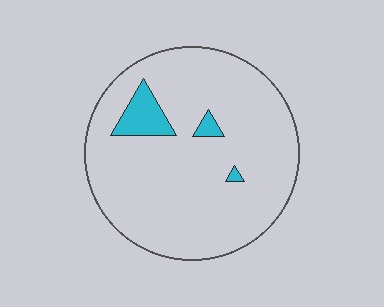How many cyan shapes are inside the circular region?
3.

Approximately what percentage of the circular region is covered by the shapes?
Approximately 5%.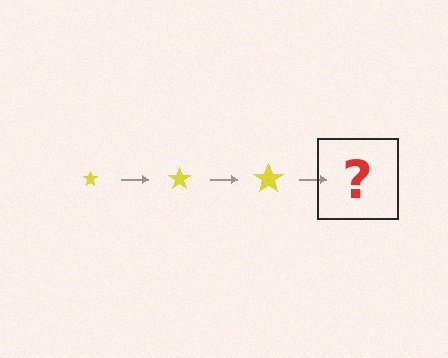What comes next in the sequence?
The next element should be a yellow star, larger than the previous one.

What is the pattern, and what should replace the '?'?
The pattern is that the star gets progressively larger each step. The '?' should be a yellow star, larger than the previous one.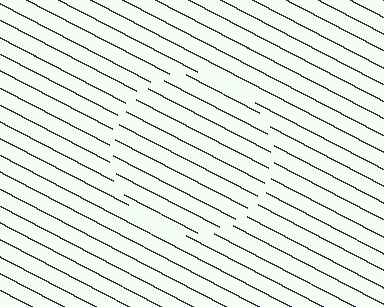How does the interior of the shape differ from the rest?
The interior of the shape contains the same grating, shifted by half a period — the contour is defined by the phase discontinuity where line-ends from the inner and outer gratings abut.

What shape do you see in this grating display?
An illusory circle. The interior of the shape contains the same grating, shifted by half a period — the contour is defined by the phase discontinuity where line-ends from the inner and outer gratings abut.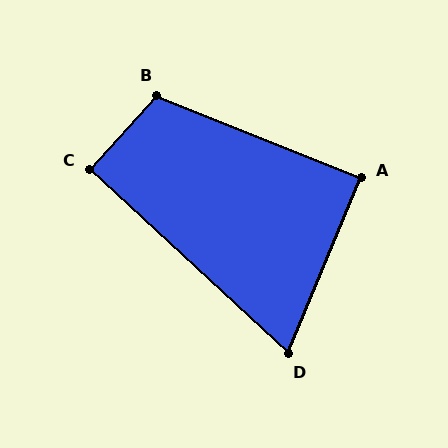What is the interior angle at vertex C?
Approximately 91 degrees (approximately right).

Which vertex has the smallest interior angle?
D, at approximately 70 degrees.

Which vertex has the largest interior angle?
B, at approximately 110 degrees.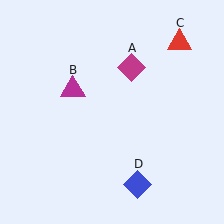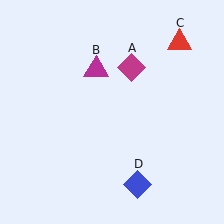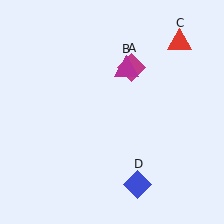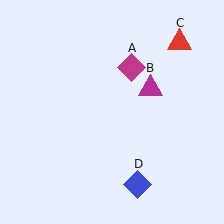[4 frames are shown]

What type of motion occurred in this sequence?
The magenta triangle (object B) rotated clockwise around the center of the scene.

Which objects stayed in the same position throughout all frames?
Magenta diamond (object A) and red triangle (object C) and blue diamond (object D) remained stationary.